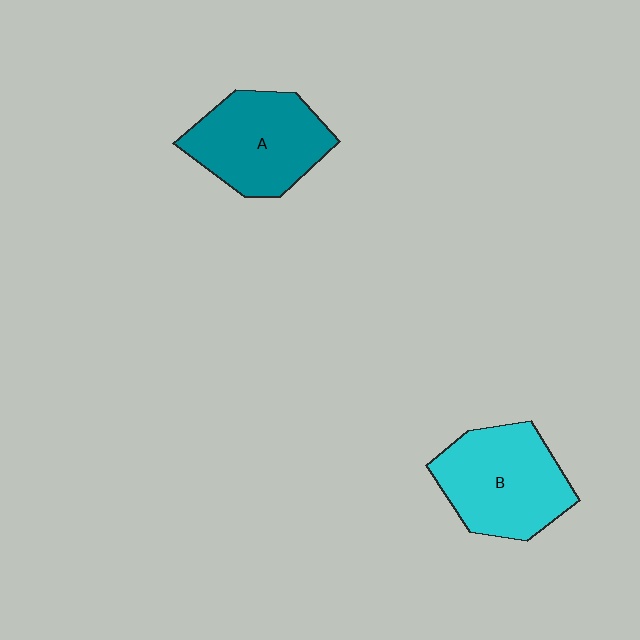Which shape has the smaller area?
Shape A (teal).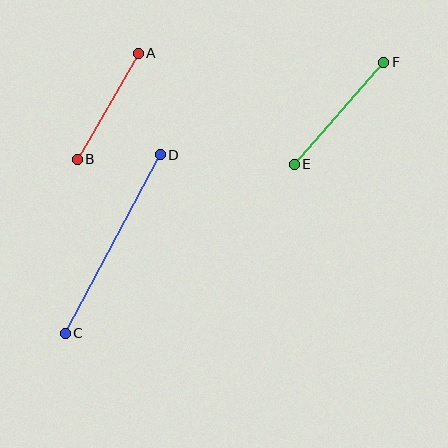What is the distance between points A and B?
The distance is approximately 123 pixels.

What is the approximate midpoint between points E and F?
The midpoint is at approximately (339, 113) pixels.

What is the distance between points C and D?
The distance is approximately 202 pixels.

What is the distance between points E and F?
The distance is approximately 136 pixels.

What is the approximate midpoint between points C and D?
The midpoint is at approximately (113, 244) pixels.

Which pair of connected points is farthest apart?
Points C and D are farthest apart.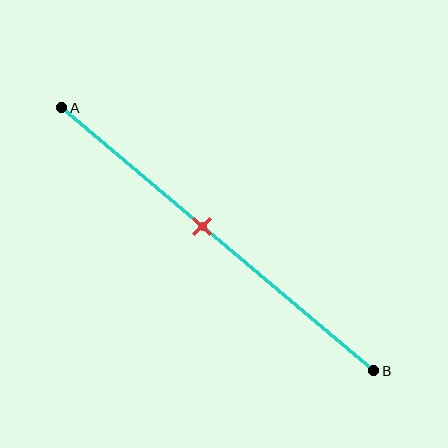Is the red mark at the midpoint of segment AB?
No, the mark is at about 45% from A, not at the 50% midpoint.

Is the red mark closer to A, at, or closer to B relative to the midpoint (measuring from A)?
The red mark is closer to point A than the midpoint of segment AB.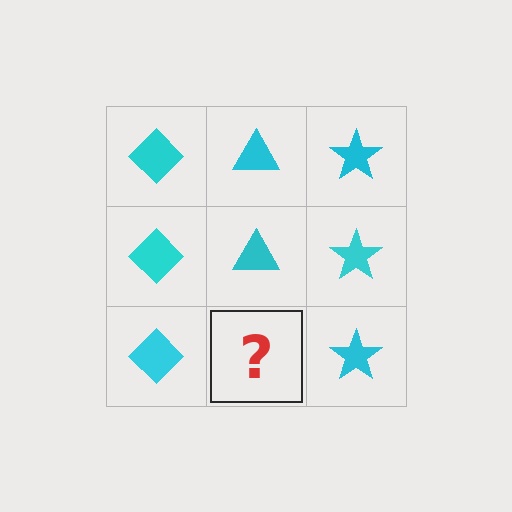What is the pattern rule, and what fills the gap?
The rule is that each column has a consistent shape. The gap should be filled with a cyan triangle.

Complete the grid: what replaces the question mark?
The question mark should be replaced with a cyan triangle.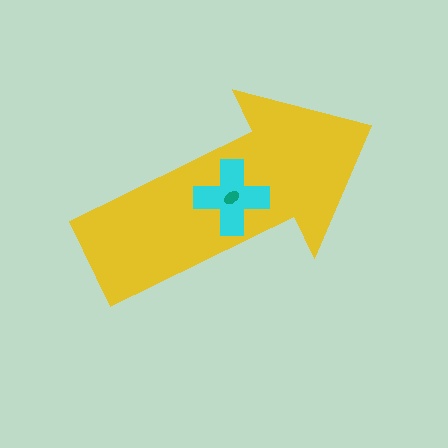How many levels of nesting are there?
3.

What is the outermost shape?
The yellow arrow.